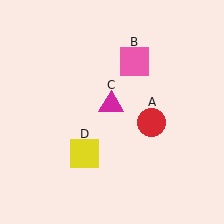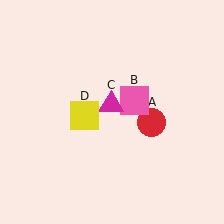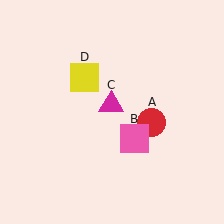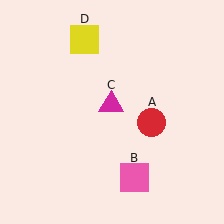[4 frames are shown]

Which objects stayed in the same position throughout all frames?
Red circle (object A) and magenta triangle (object C) remained stationary.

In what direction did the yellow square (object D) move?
The yellow square (object D) moved up.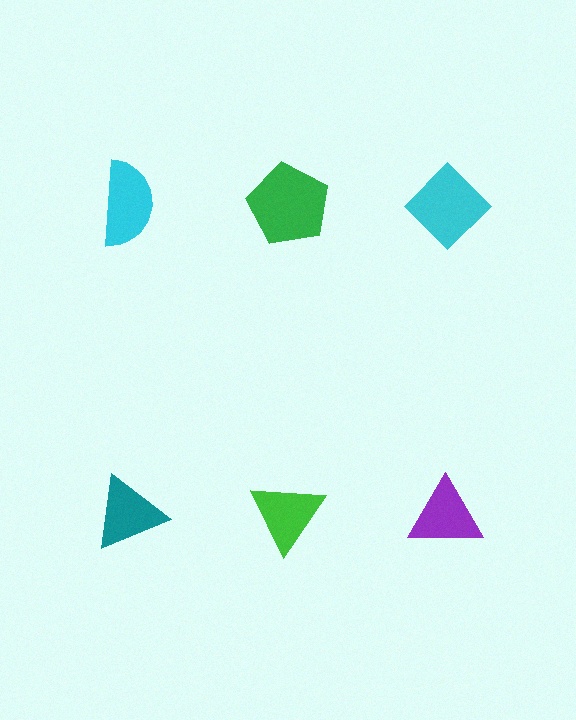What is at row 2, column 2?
A green triangle.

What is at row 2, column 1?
A teal triangle.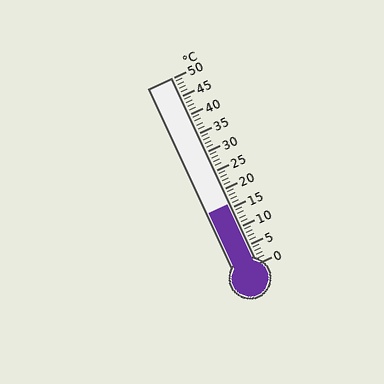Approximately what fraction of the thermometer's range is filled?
The thermometer is filled to approximately 30% of its range.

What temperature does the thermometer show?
The thermometer shows approximately 16°C.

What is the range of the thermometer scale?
The thermometer scale ranges from 0°C to 50°C.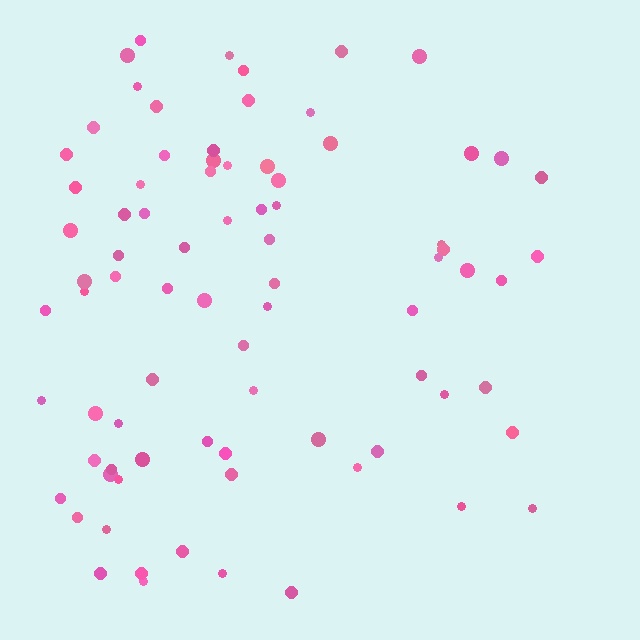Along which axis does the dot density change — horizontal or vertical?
Horizontal.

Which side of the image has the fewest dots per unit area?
The right.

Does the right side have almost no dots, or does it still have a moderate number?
Still a moderate number, just noticeably fewer than the left.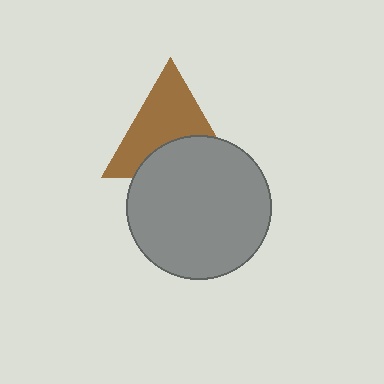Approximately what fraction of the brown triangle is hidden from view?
Roughly 38% of the brown triangle is hidden behind the gray circle.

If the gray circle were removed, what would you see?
You would see the complete brown triangle.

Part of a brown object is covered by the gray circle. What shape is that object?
It is a triangle.